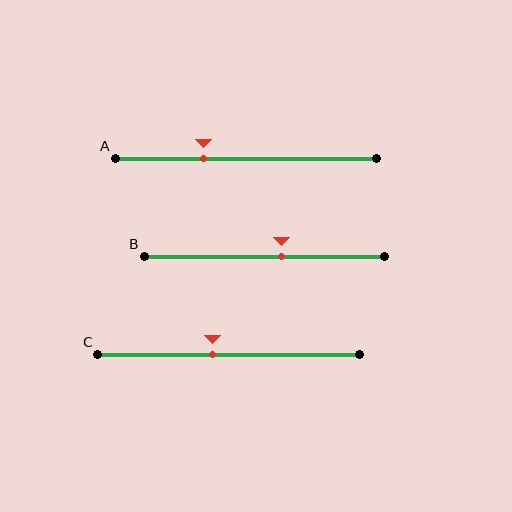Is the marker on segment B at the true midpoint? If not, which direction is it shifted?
No, the marker on segment B is shifted to the right by about 7% of the segment length.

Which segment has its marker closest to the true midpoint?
Segment C has its marker closest to the true midpoint.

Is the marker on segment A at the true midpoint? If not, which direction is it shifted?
No, the marker on segment A is shifted to the left by about 16% of the segment length.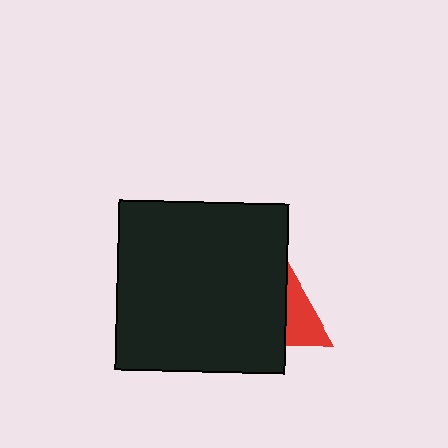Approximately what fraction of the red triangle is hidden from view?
Roughly 69% of the red triangle is hidden behind the black square.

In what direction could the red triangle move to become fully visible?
The red triangle could move right. That would shift it out from behind the black square entirely.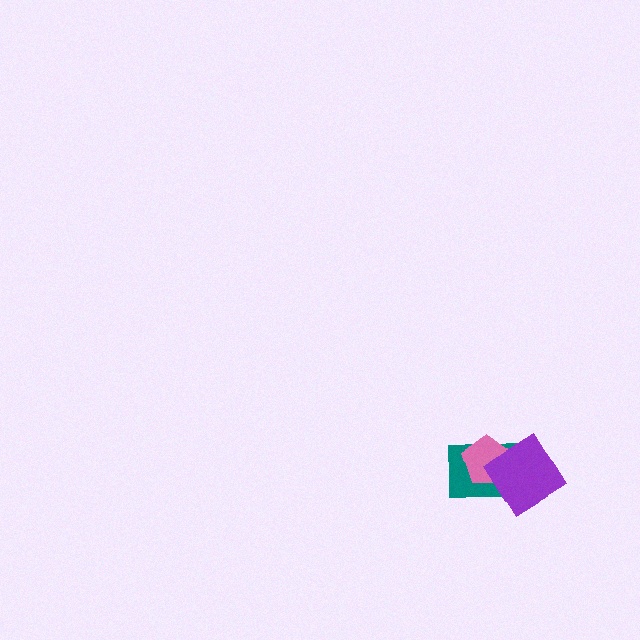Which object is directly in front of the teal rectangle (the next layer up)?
The pink pentagon is directly in front of the teal rectangle.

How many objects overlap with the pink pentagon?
2 objects overlap with the pink pentagon.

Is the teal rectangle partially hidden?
Yes, it is partially covered by another shape.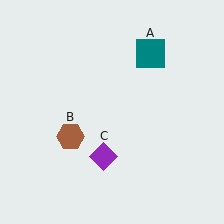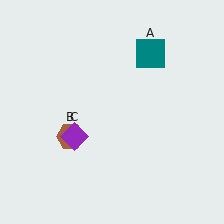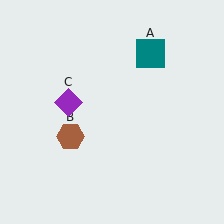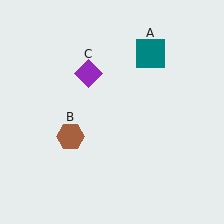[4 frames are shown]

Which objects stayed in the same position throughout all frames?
Teal square (object A) and brown hexagon (object B) remained stationary.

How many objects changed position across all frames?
1 object changed position: purple diamond (object C).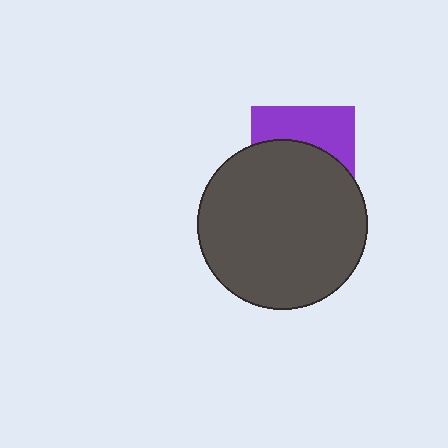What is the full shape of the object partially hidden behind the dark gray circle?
The partially hidden object is a purple square.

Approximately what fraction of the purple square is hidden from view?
Roughly 60% of the purple square is hidden behind the dark gray circle.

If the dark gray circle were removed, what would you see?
You would see the complete purple square.